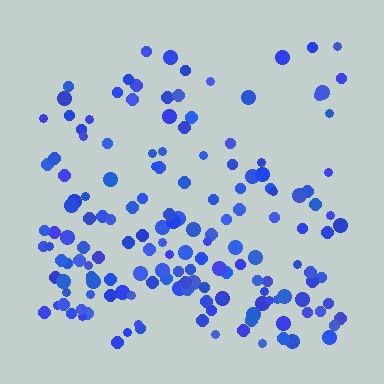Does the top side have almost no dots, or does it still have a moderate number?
Still a moderate number, just noticeably fewer than the bottom.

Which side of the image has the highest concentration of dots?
The bottom.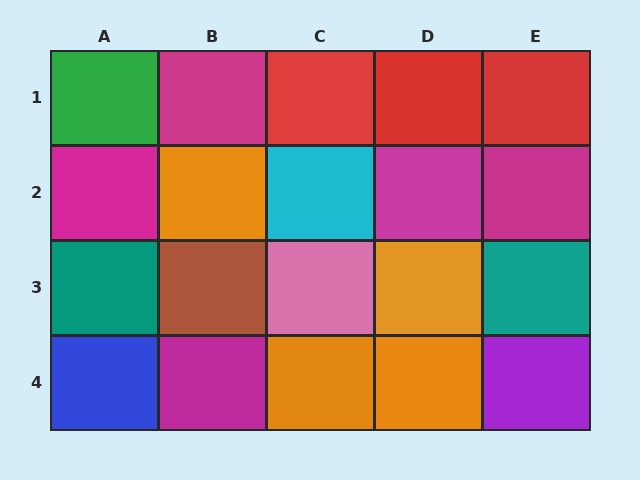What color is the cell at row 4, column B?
Magenta.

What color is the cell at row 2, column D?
Magenta.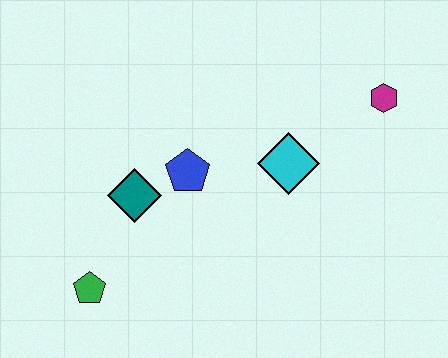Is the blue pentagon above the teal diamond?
Yes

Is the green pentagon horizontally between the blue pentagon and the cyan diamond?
No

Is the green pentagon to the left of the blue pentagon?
Yes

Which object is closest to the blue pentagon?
The teal diamond is closest to the blue pentagon.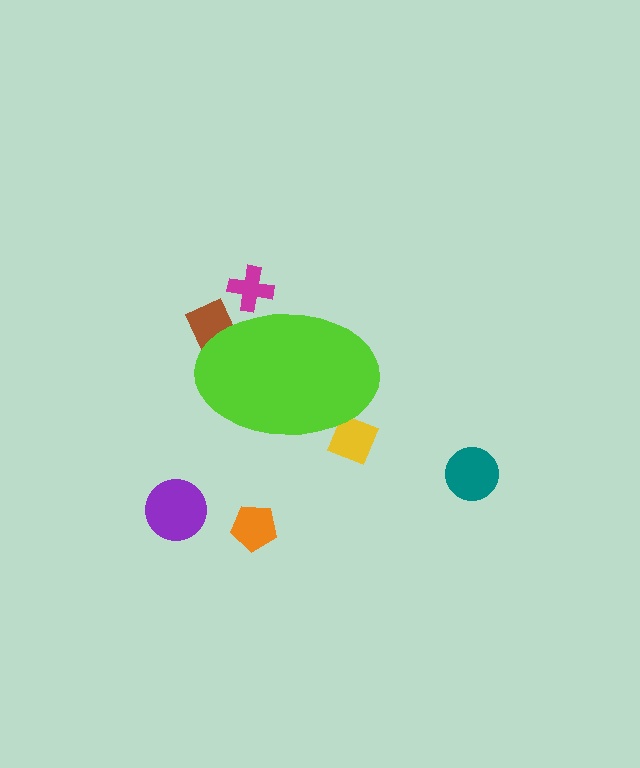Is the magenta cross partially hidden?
Yes, the magenta cross is partially hidden behind the lime ellipse.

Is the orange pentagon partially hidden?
No, the orange pentagon is fully visible.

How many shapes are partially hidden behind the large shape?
3 shapes are partially hidden.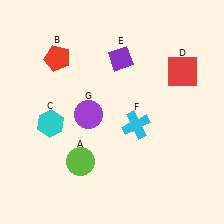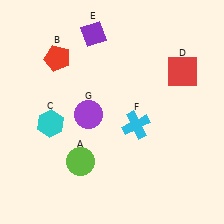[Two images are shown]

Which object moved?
The purple diamond (E) moved left.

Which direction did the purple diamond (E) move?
The purple diamond (E) moved left.